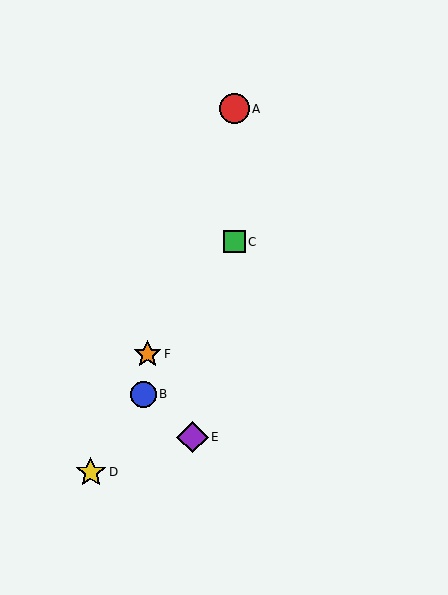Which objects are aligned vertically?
Objects A, C are aligned vertically.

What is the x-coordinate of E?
Object E is at x≈192.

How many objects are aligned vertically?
2 objects (A, C) are aligned vertically.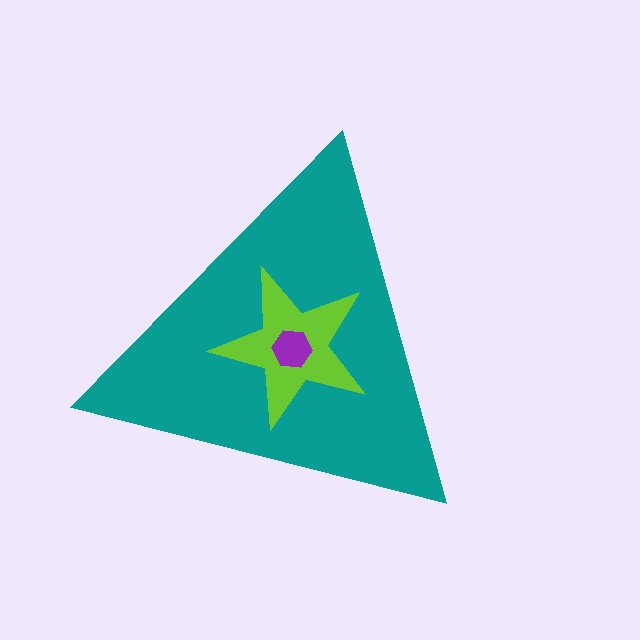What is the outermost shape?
The teal triangle.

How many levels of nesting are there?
3.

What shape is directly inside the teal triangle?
The lime star.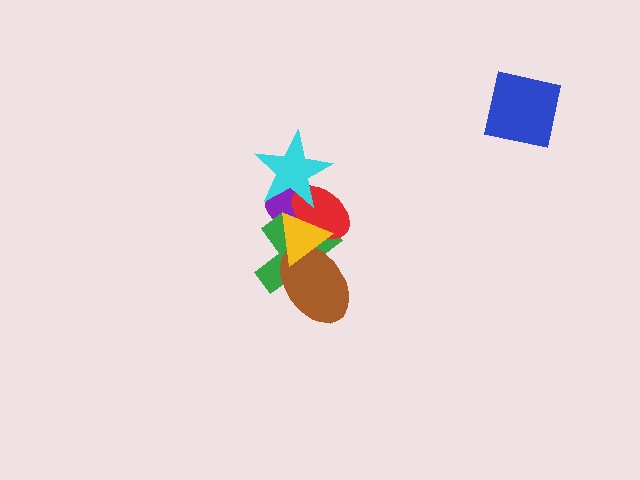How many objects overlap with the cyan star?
2 objects overlap with the cyan star.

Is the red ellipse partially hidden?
Yes, it is partially covered by another shape.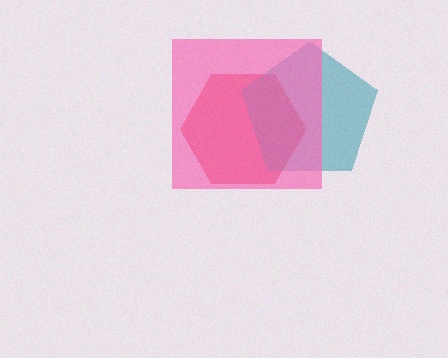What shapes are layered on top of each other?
The layered shapes are: a red hexagon, a teal pentagon, a pink square.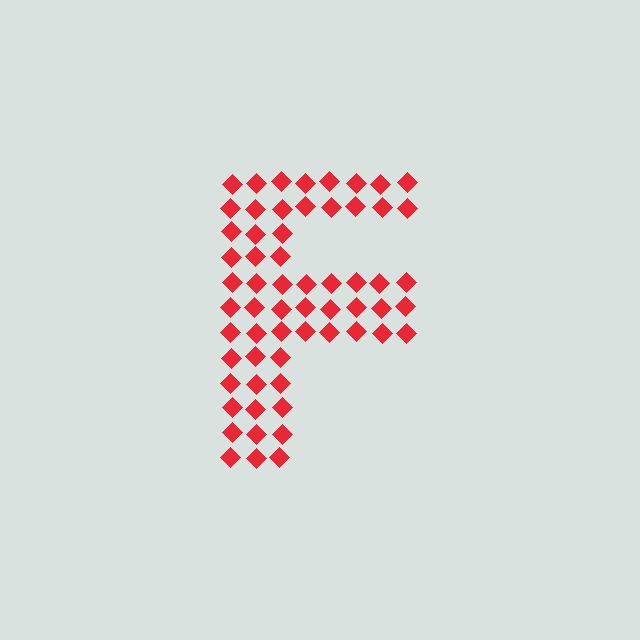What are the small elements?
The small elements are diamonds.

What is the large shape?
The large shape is the letter F.